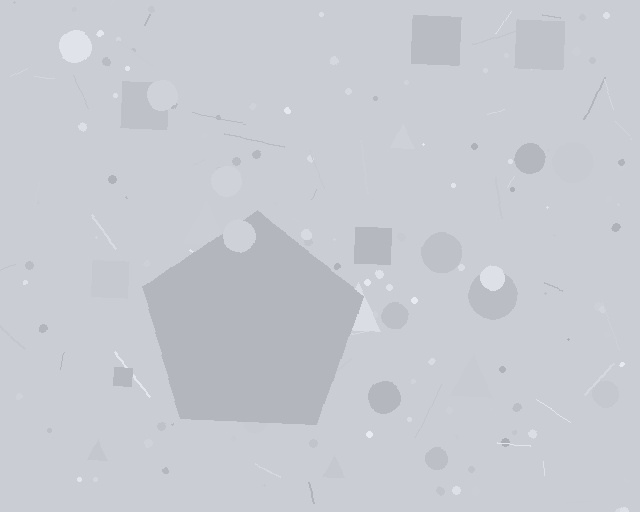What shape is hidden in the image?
A pentagon is hidden in the image.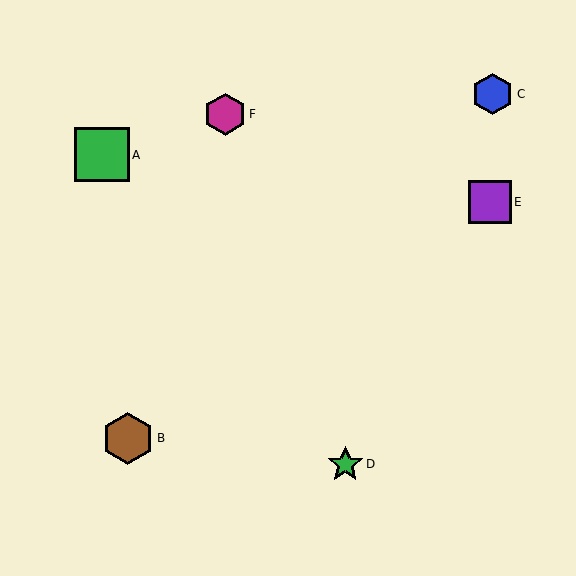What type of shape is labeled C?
Shape C is a blue hexagon.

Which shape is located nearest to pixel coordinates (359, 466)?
The green star (labeled D) at (345, 464) is nearest to that location.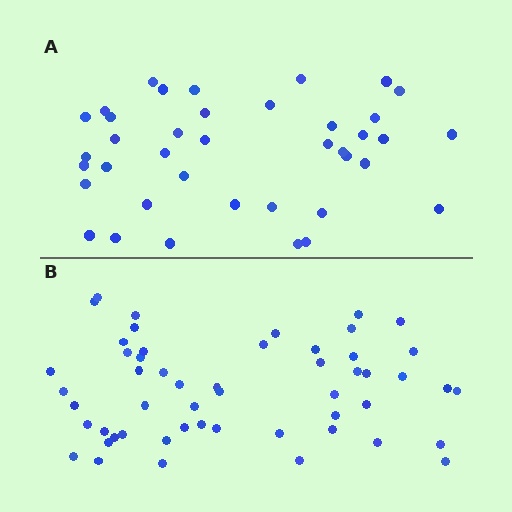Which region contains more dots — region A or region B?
Region B (the bottom region) has more dots.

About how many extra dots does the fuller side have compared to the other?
Region B has approximately 15 more dots than region A.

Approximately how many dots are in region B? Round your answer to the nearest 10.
About 50 dots. (The exact count is 53, which rounds to 50.)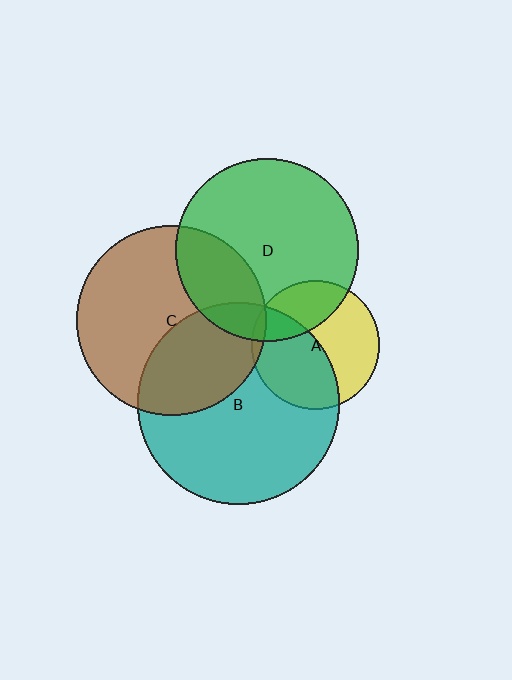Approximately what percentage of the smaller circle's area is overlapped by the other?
Approximately 5%.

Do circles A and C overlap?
Yes.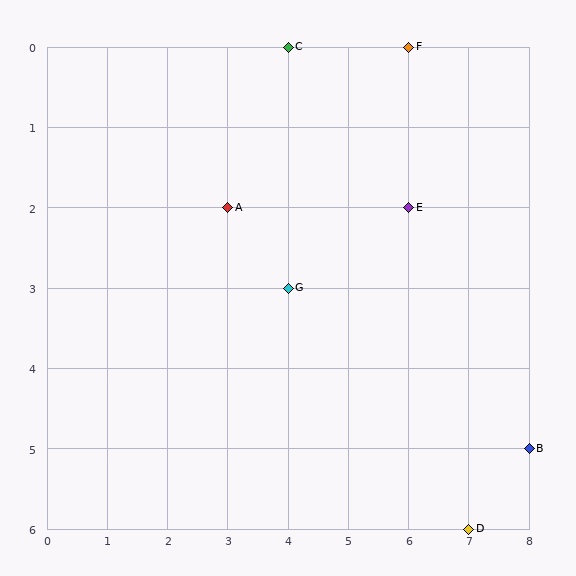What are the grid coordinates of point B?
Point B is at grid coordinates (8, 5).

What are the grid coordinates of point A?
Point A is at grid coordinates (3, 2).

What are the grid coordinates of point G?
Point G is at grid coordinates (4, 3).